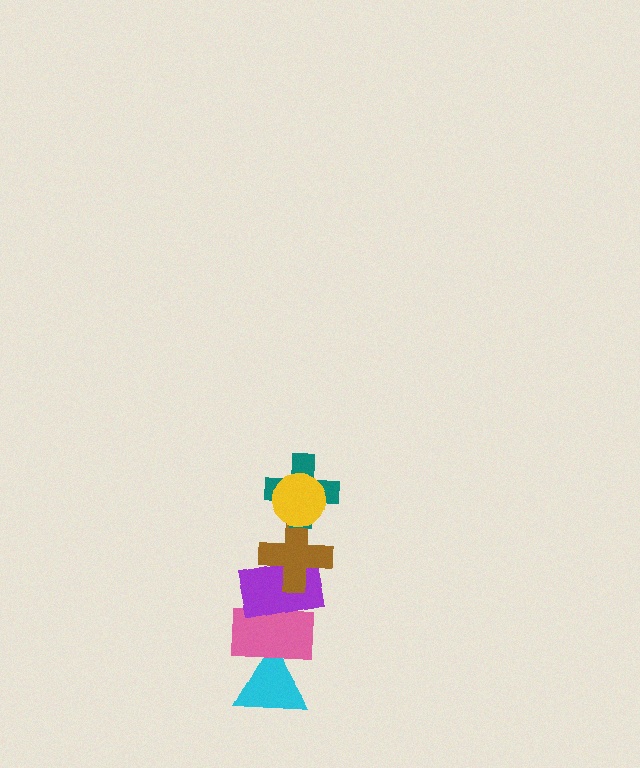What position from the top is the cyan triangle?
The cyan triangle is 6th from the top.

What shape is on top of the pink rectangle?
The purple rectangle is on top of the pink rectangle.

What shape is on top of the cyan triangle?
The pink rectangle is on top of the cyan triangle.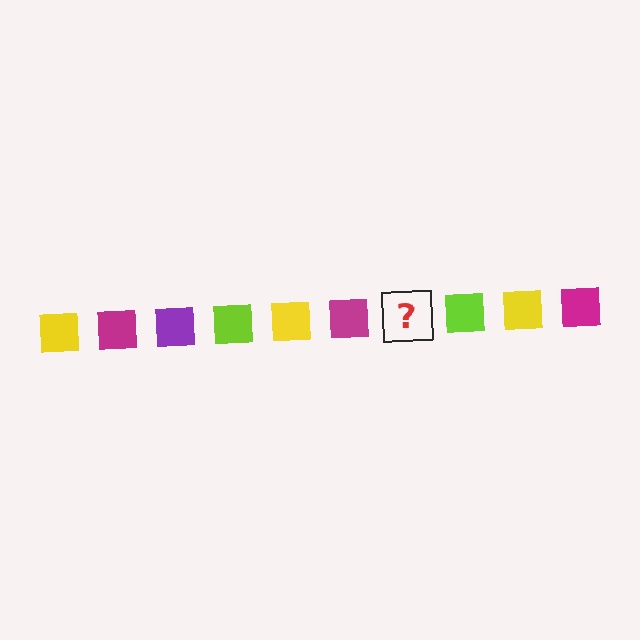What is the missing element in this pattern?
The missing element is a purple square.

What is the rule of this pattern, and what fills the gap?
The rule is that the pattern cycles through yellow, magenta, purple, lime squares. The gap should be filled with a purple square.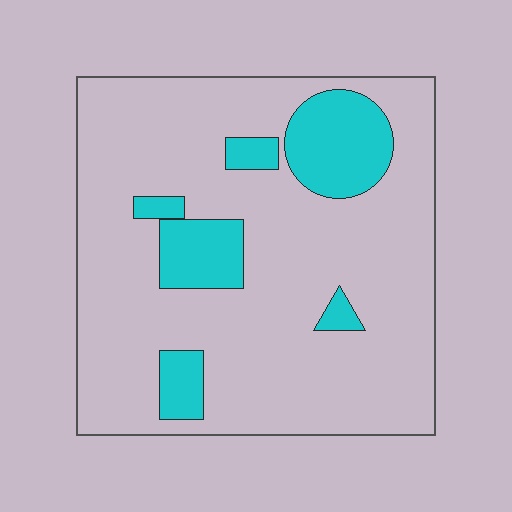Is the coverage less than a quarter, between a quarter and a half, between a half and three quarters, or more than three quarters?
Less than a quarter.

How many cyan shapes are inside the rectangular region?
6.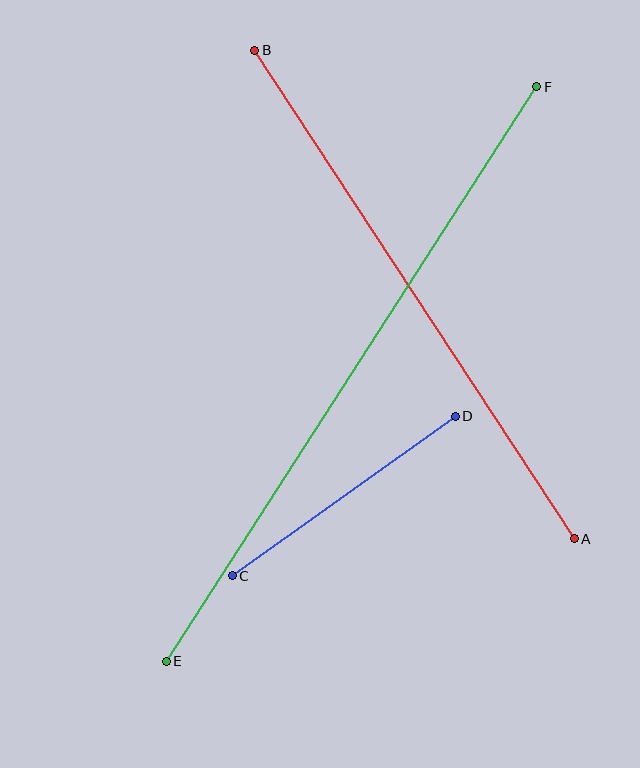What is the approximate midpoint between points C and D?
The midpoint is at approximately (344, 496) pixels.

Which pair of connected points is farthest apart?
Points E and F are farthest apart.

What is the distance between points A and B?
The distance is approximately 584 pixels.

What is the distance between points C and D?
The distance is approximately 274 pixels.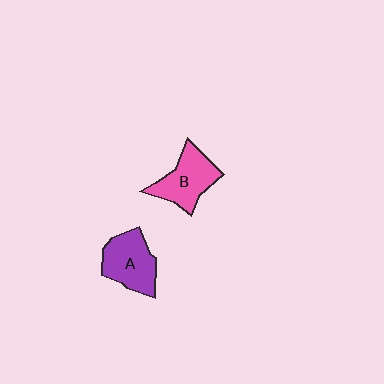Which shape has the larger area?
Shape A (purple).